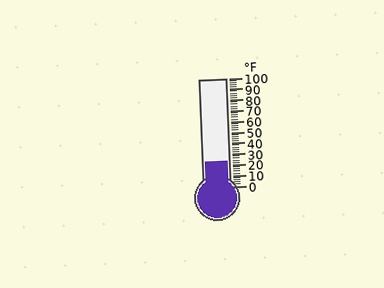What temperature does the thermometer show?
The thermometer shows approximately 24°F.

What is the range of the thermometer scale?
The thermometer scale ranges from 0°F to 100°F.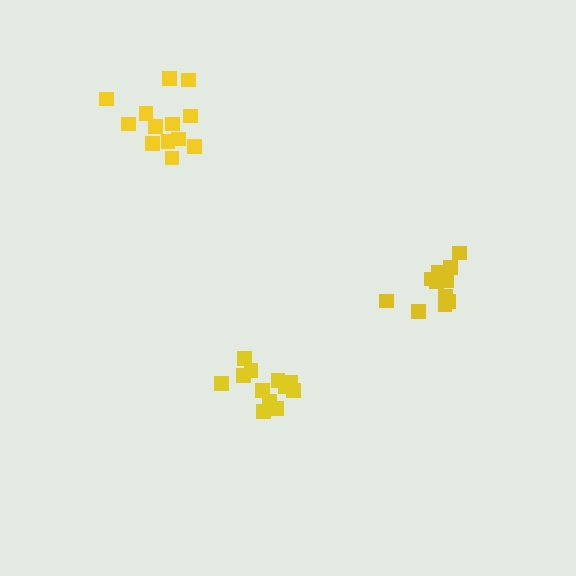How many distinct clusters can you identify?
There are 3 distinct clusters.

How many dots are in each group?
Group 1: 12 dots, Group 2: 11 dots, Group 3: 13 dots (36 total).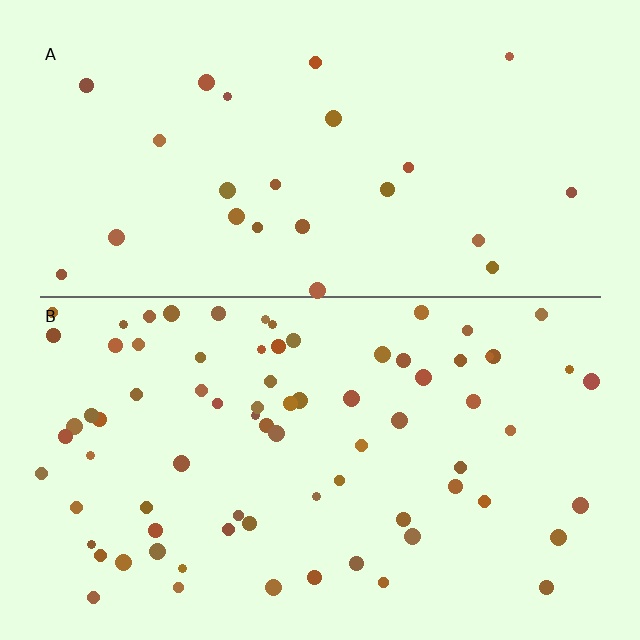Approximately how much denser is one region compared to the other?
Approximately 3.1× — region B over region A.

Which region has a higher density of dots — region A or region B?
B (the bottom).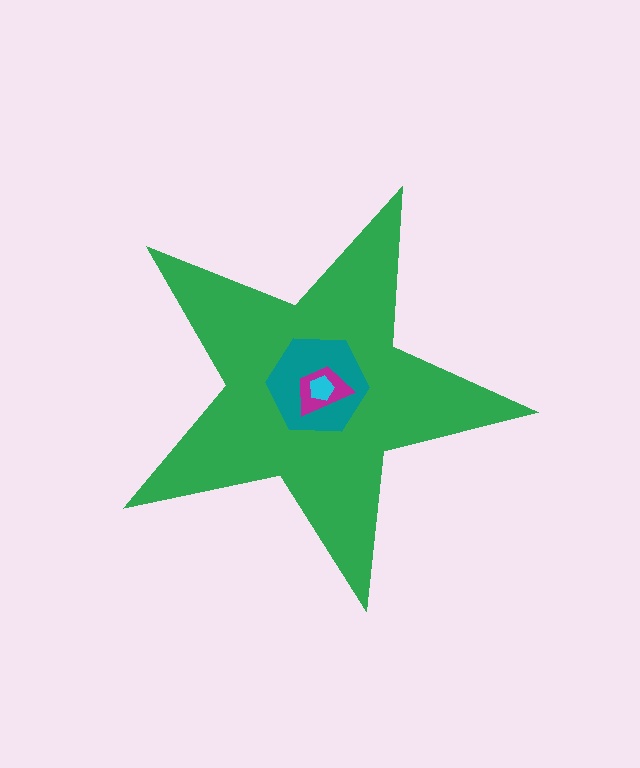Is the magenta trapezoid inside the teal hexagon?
Yes.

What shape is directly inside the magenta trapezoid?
The cyan pentagon.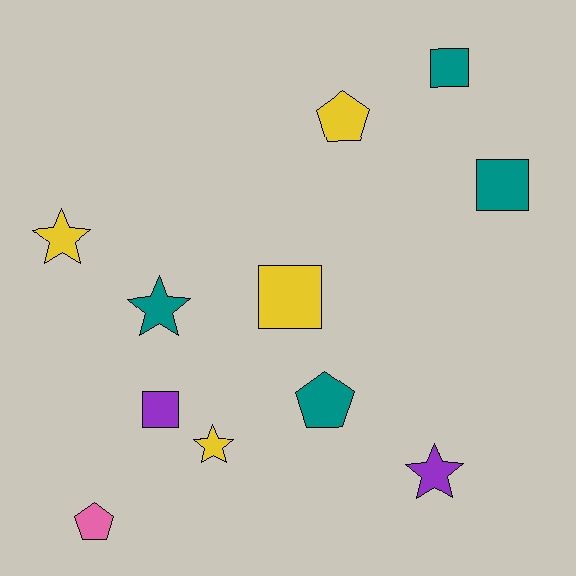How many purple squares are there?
There is 1 purple square.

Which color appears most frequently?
Teal, with 4 objects.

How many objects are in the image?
There are 11 objects.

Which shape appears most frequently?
Star, with 4 objects.